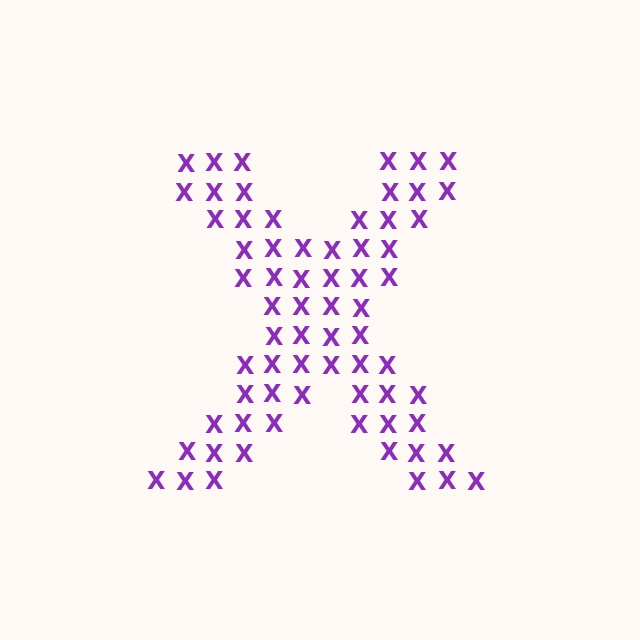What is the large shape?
The large shape is the letter X.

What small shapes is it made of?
It is made of small letter X's.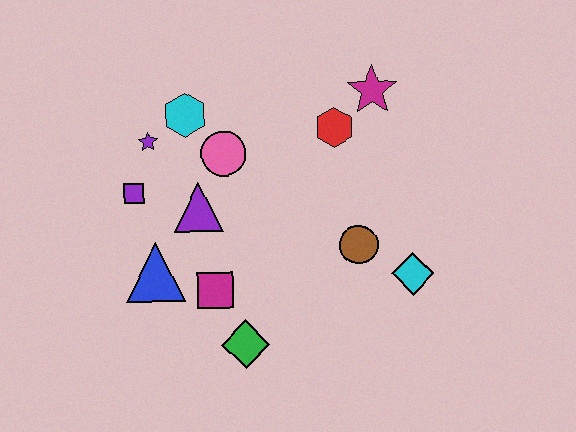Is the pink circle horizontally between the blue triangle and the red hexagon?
Yes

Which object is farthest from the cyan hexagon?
The cyan diamond is farthest from the cyan hexagon.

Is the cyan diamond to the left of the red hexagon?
No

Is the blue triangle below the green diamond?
No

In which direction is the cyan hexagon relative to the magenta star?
The cyan hexagon is to the left of the magenta star.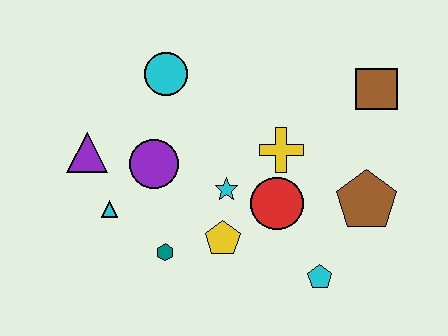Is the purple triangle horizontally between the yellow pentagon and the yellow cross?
No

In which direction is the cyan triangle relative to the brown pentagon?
The cyan triangle is to the left of the brown pentagon.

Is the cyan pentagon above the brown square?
No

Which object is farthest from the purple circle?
The brown square is farthest from the purple circle.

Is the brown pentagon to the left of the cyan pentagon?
No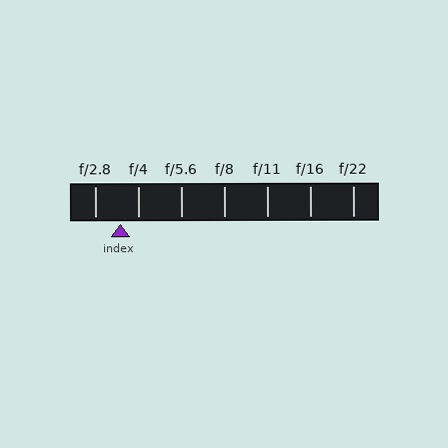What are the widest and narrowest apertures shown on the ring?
The widest aperture shown is f/2.8 and the narrowest is f/22.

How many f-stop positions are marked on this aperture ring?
There are 7 f-stop positions marked.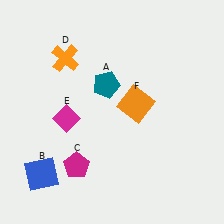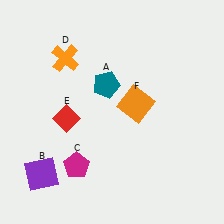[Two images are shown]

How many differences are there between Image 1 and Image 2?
There are 2 differences between the two images.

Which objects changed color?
B changed from blue to purple. E changed from magenta to red.